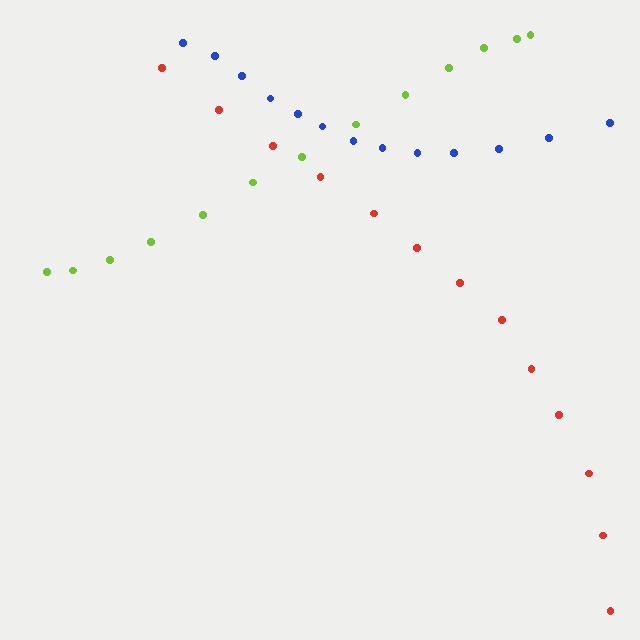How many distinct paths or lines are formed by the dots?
There are 3 distinct paths.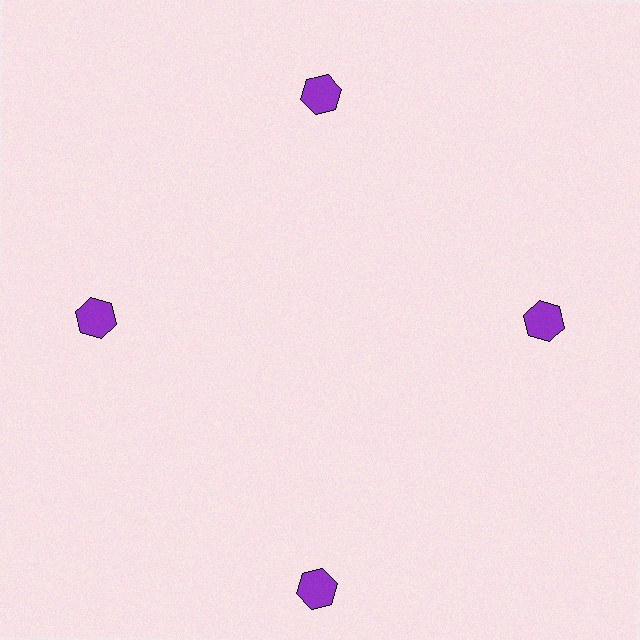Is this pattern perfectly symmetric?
No. The 4 purple hexagons are arranged in a ring, but one element near the 6 o'clock position is pushed outward from the center, breaking the 4-fold rotational symmetry.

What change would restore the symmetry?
The symmetry would be restored by moving it inward, back onto the ring so that all 4 hexagons sit at equal angles and equal distance from the center.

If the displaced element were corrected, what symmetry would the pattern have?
It would have 4-fold rotational symmetry — the pattern would map onto itself every 90 degrees.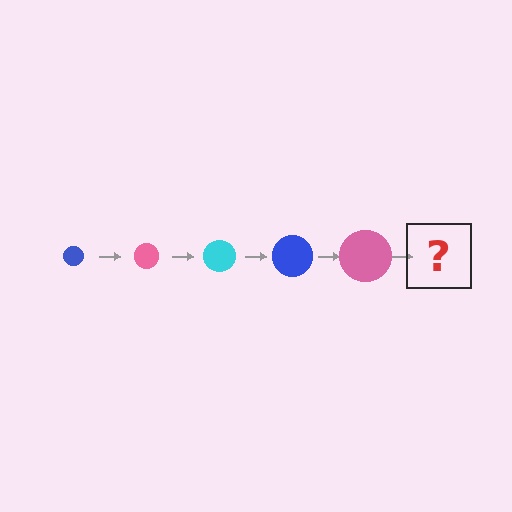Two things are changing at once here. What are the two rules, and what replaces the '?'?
The two rules are that the circle grows larger each step and the color cycles through blue, pink, and cyan. The '?' should be a cyan circle, larger than the previous one.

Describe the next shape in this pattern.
It should be a cyan circle, larger than the previous one.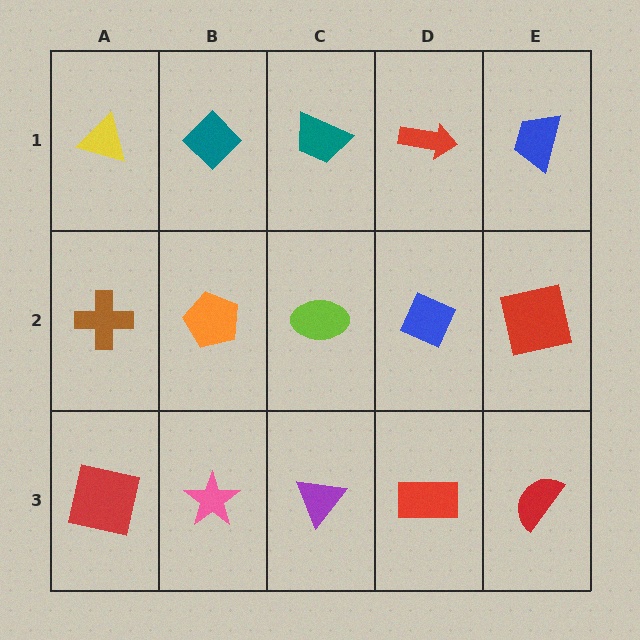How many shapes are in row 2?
5 shapes.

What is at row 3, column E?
A red semicircle.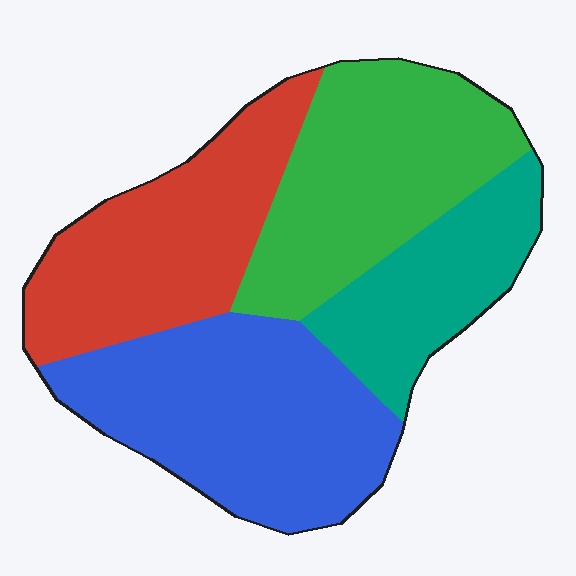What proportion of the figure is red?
Red covers about 25% of the figure.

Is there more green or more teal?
Green.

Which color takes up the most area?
Blue, at roughly 30%.